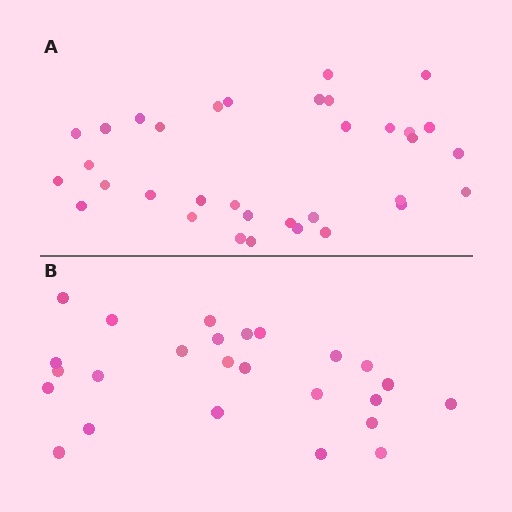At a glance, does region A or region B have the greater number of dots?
Region A (the top region) has more dots.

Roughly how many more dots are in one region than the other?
Region A has roughly 8 or so more dots than region B.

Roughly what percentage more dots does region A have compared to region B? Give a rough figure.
About 35% more.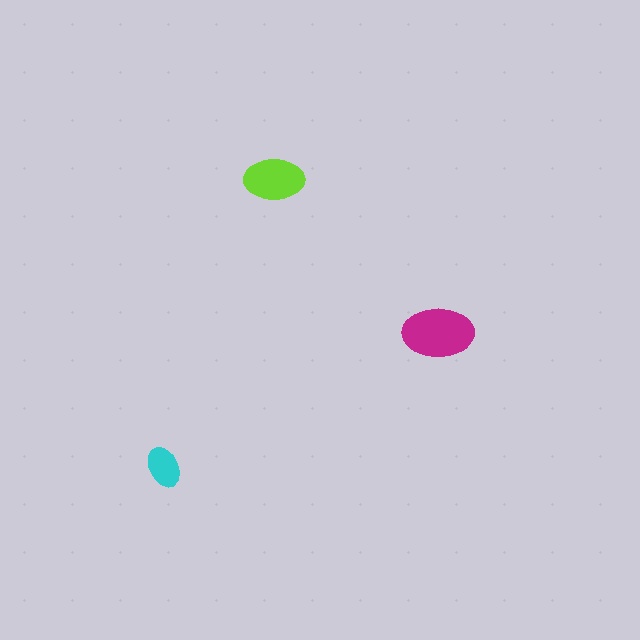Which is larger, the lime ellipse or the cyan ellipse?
The lime one.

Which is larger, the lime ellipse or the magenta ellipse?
The magenta one.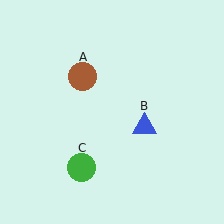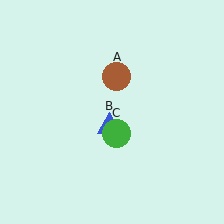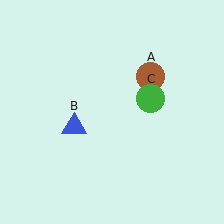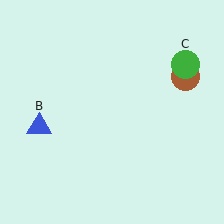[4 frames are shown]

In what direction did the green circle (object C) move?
The green circle (object C) moved up and to the right.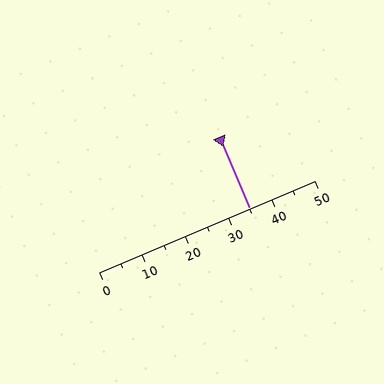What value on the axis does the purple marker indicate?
The marker indicates approximately 35.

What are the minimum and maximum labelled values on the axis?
The axis runs from 0 to 50.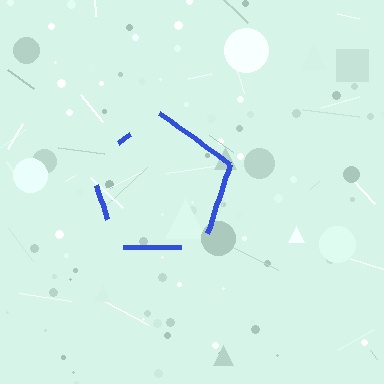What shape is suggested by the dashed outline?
The dashed outline suggests a pentagon.